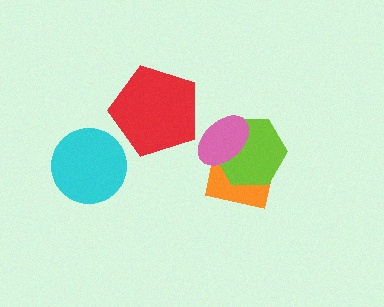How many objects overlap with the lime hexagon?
2 objects overlap with the lime hexagon.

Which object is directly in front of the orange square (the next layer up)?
The lime hexagon is directly in front of the orange square.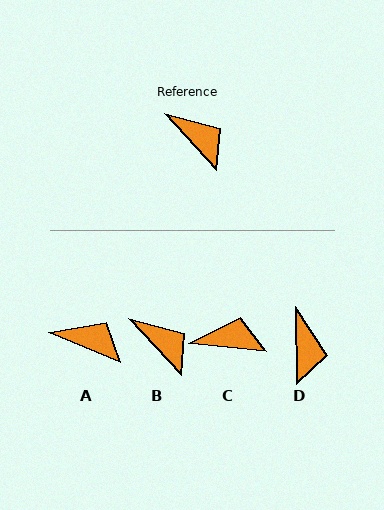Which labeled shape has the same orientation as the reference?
B.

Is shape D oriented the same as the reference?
No, it is off by about 42 degrees.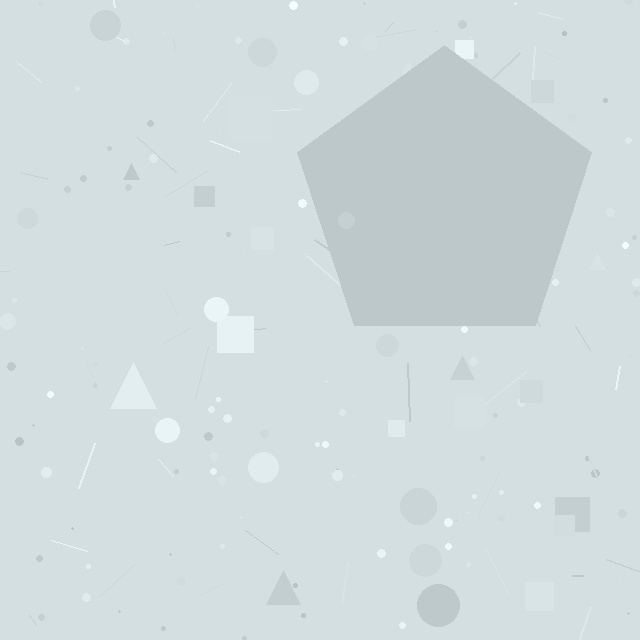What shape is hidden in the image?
A pentagon is hidden in the image.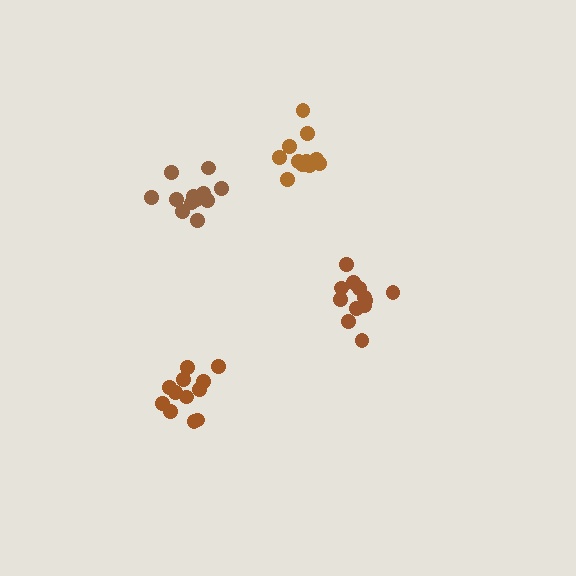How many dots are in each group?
Group 1: 12 dots, Group 2: 12 dots, Group 3: 12 dots, Group 4: 11 dots (47 total).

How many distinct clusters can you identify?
There are 4 distinct clusters.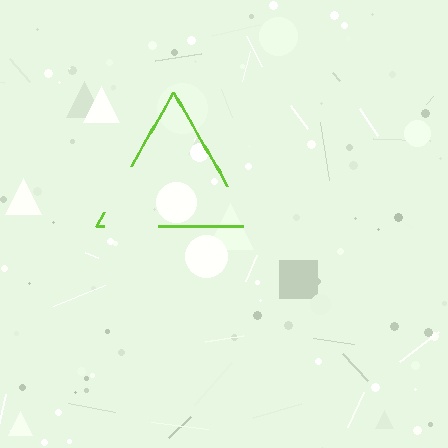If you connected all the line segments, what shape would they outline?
They would outline a triangle.